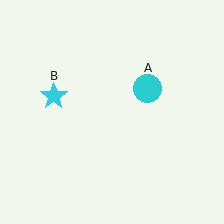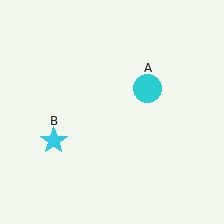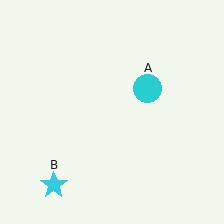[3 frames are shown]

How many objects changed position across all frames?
1 object changed position: cyan star (object B).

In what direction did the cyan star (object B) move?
The cyan star (object B) moved down.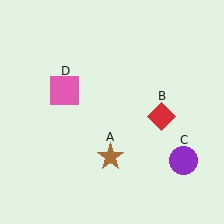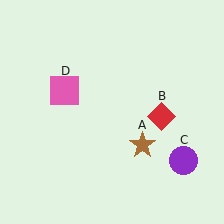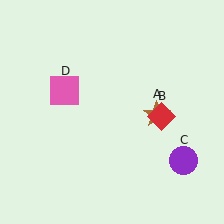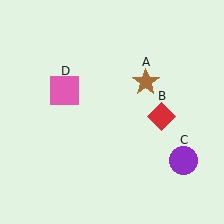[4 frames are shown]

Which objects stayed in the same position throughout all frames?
Red diamond (object B) and purple circle (object C) and pink square (object D) remained stationary.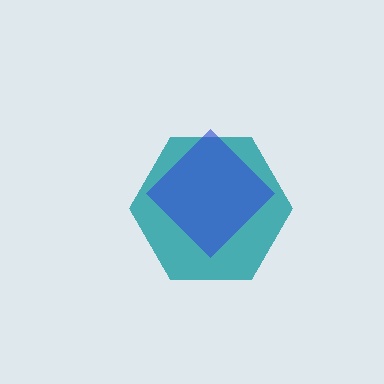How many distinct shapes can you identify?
There are 2 distinct shapes: a teal hexagon, a blue diamond.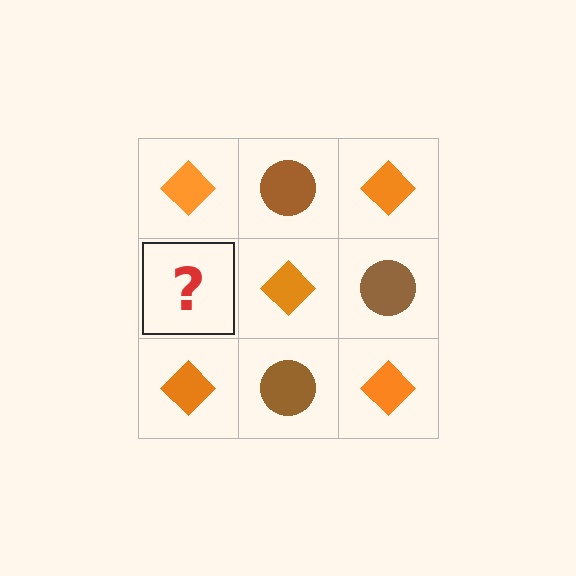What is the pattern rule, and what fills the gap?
The rule is that it alternates orange diamond and brown circle in a checkerboard pattern. The gap should be filled with a brown circle.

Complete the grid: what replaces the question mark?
The question mark should be replaced with a brown circle.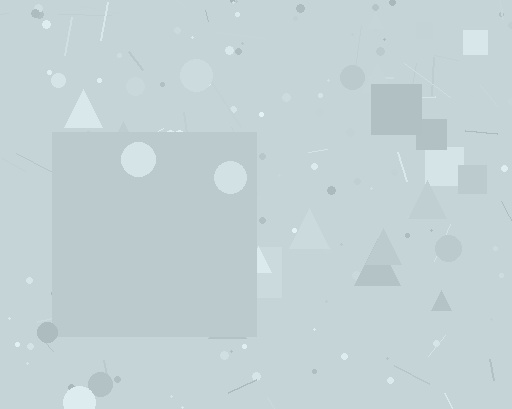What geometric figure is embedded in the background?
A square is embedded in the background.